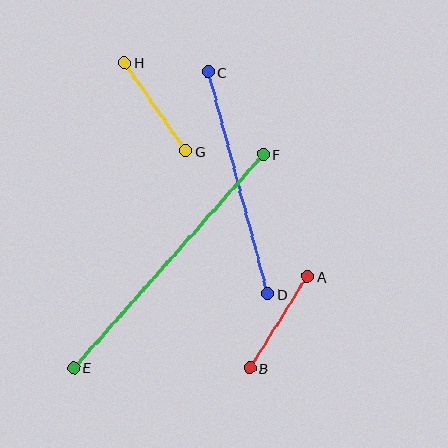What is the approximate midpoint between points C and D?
The midpoint is at approximately (238, 183) pixels.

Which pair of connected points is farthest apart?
Points E and F are farthest apart.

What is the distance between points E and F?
The distance is approximately 285 pixels.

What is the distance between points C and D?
The distance is approximately 230 pixels.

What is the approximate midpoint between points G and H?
The midpoint is at approximately (155, 107) pixels.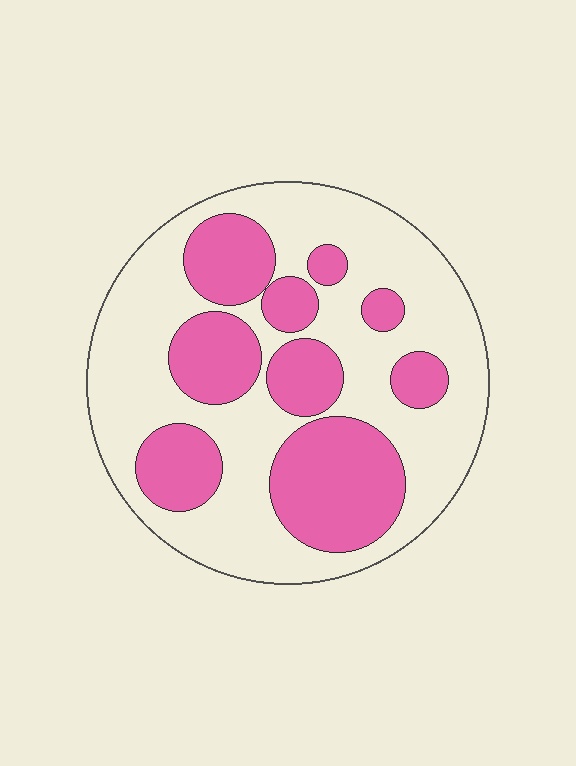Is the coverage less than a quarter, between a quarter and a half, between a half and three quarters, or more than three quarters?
Between a quarter and a half.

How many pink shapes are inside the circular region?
9.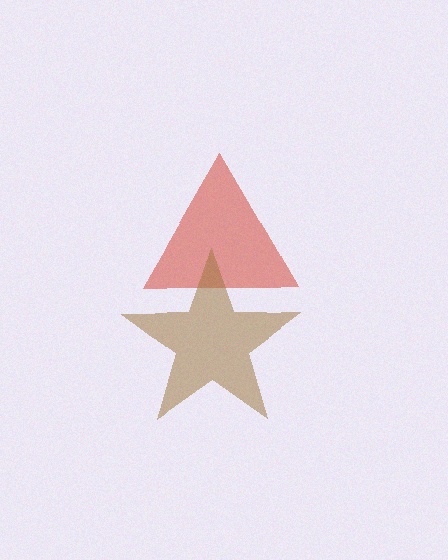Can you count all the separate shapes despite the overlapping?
Yes, there are 2 separate shapes.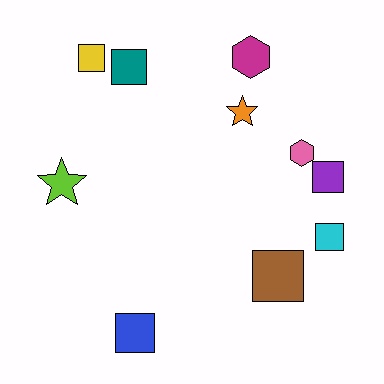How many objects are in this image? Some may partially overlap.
There are 10 objects.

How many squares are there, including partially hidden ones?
There are 6 squares.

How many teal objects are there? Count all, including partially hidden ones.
There is 1 teal object.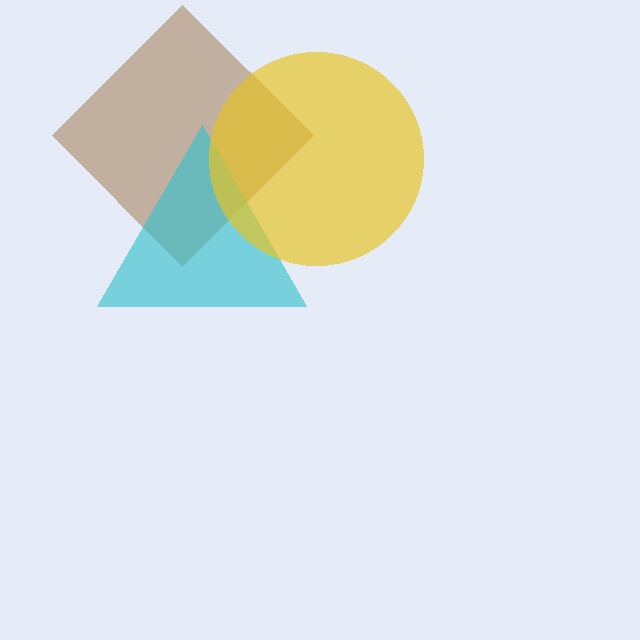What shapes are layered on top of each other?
The layered shapes are: a brown diamond, a cyan triangle, a yellow circle.